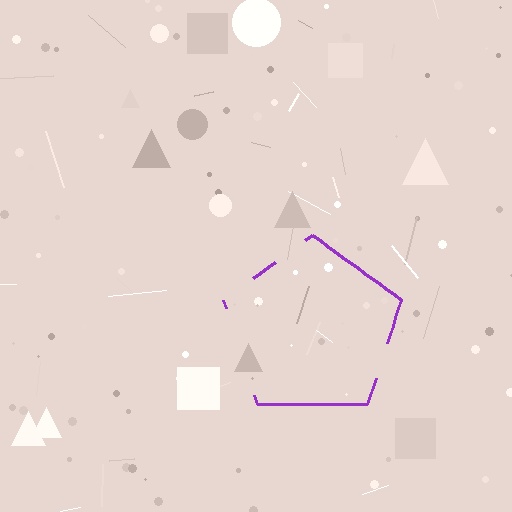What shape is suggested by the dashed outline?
The dashed outline suggests a pentagon.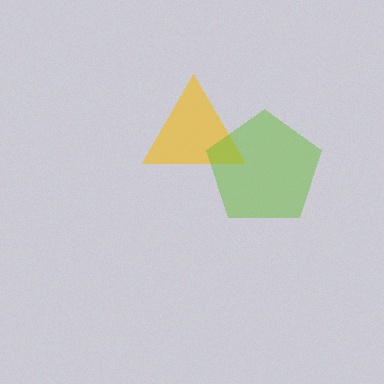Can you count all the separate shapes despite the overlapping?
Yes, there are 2 separate shapes.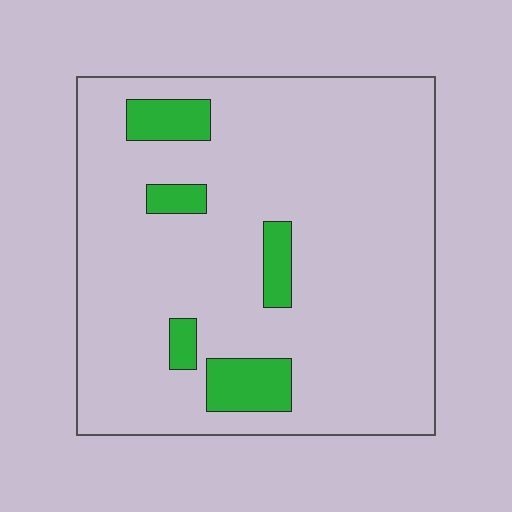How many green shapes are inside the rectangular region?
5.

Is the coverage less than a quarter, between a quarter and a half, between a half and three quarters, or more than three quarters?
Less than a quarter.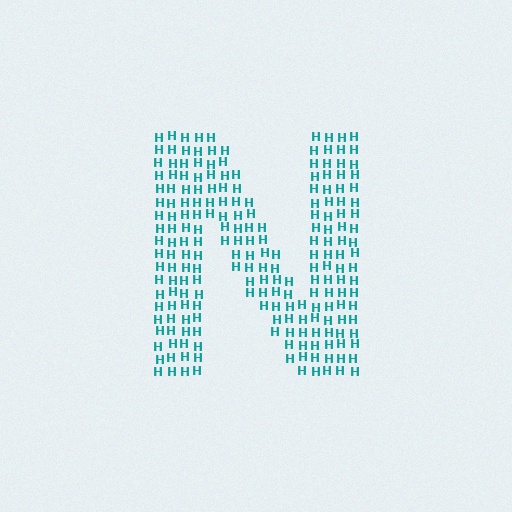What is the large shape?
The large shape is the letter N.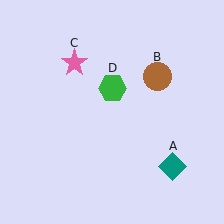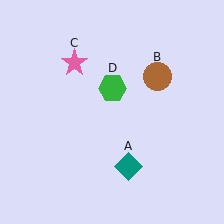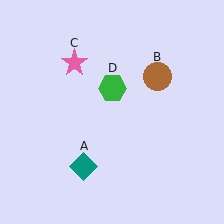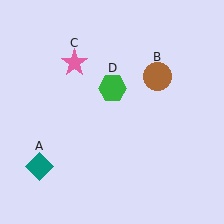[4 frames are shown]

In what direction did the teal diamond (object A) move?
The teal diamond (object A) moved left.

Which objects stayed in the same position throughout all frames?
Brown circle (object B) and pink star (object C) and green hexagon (object D) remained stationary.